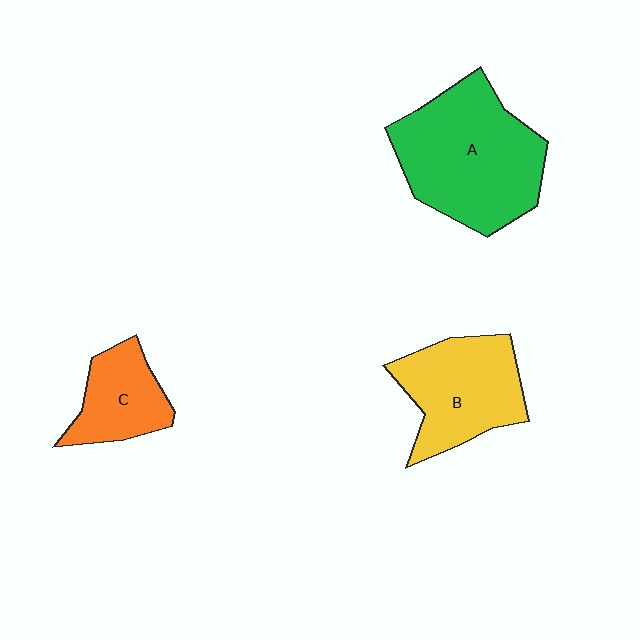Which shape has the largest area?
Shape A (green).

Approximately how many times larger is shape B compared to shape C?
Approximately 1.6 times.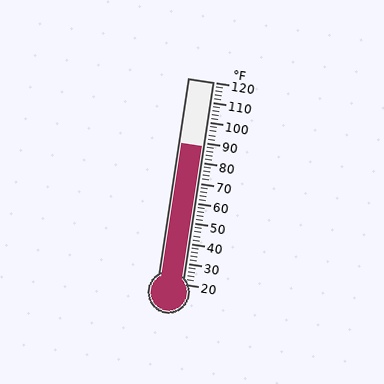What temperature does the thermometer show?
The thermometer shows approximately 88°F.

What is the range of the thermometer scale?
The thermometer scale ranges from 20°F to 120°F.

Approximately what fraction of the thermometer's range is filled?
The thermometer is filled to approximately 70% of its range.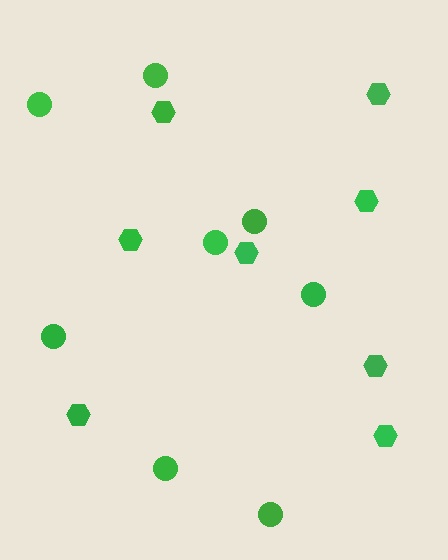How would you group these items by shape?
There are 2 groups: one group of hexagons (8) and one group of circles (8).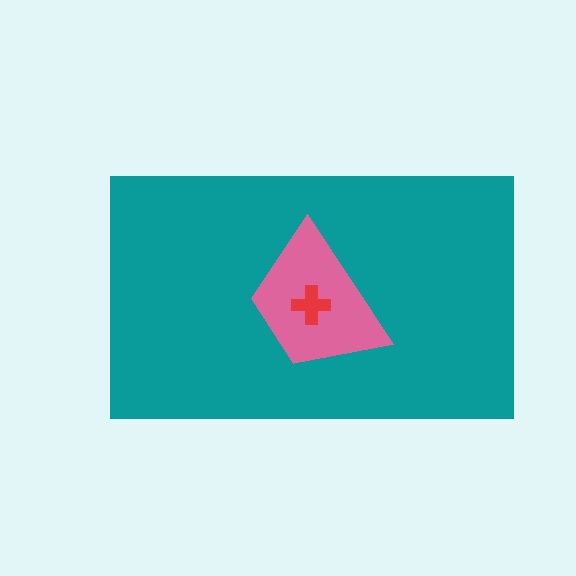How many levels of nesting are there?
3.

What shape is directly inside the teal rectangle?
The pink trapezoid.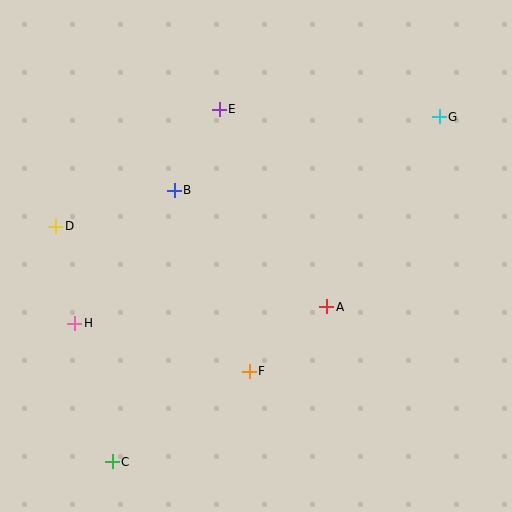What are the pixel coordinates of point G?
Point G is at (439, 117).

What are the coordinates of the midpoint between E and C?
The midpoint between E and C is at (166, 285).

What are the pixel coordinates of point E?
Point E is at (219, 109).